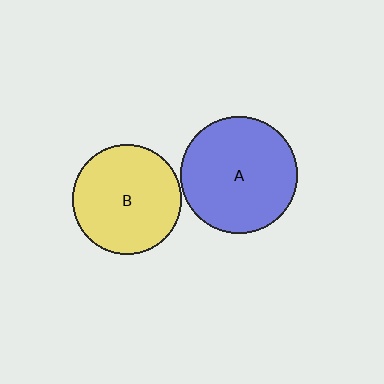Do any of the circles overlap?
No, none of the circles overlap.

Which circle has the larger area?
Circle A (blue).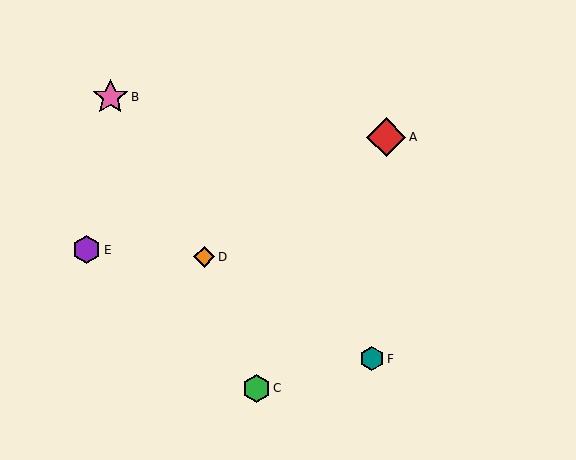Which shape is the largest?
The red diamond (labeled A) is the largest.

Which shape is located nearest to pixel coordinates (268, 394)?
The green hexagon (labeled C) at (256, 388) is nearest to that location.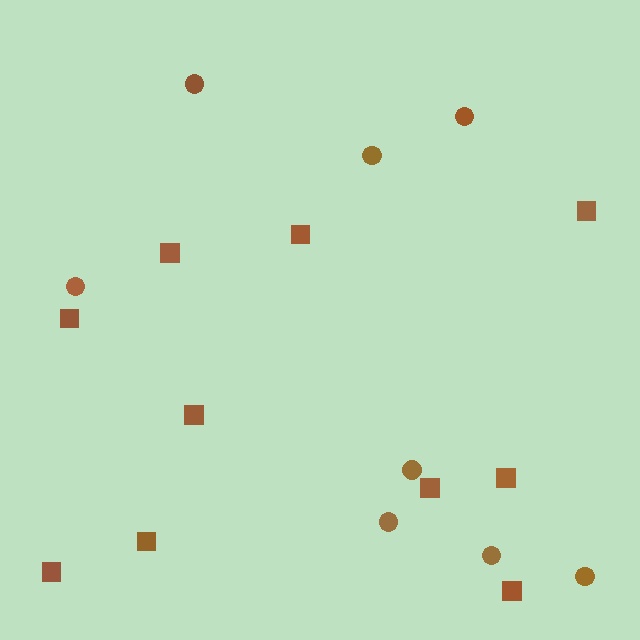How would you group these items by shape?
There are 2 groups: one group of circles (8) and one group of squares (10).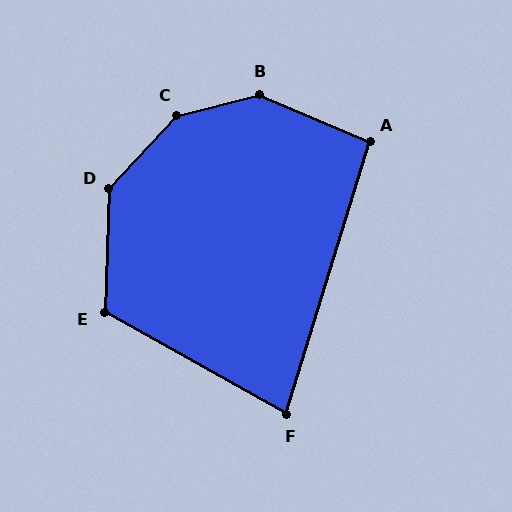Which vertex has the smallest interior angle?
F, at approximately 78 degrees.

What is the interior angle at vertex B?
Approximately 143 degrees (obtuse).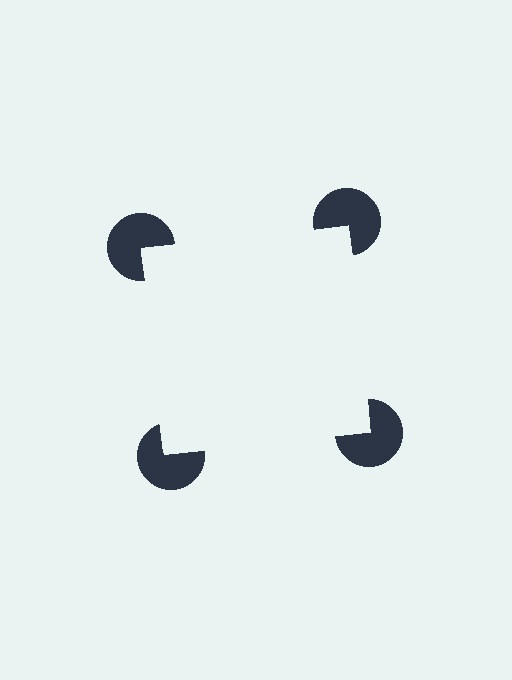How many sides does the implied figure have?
4 sides.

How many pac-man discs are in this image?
There are 4 — one at each vertex of the illusory square.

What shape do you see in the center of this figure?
An illusory square — its edges are inferred from the aligned wedge cuts in the pac-man discs, not physically drawn.